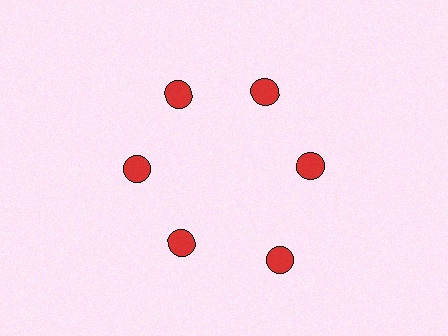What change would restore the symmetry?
The symmetry would be restored by moving it inward, back onto the ring so that all 6 circles sit at equal angles and equal distance from the center.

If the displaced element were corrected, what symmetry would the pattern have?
It would have 6-fold rotational symmetry — the pattern would map onto itself every 60 degrees.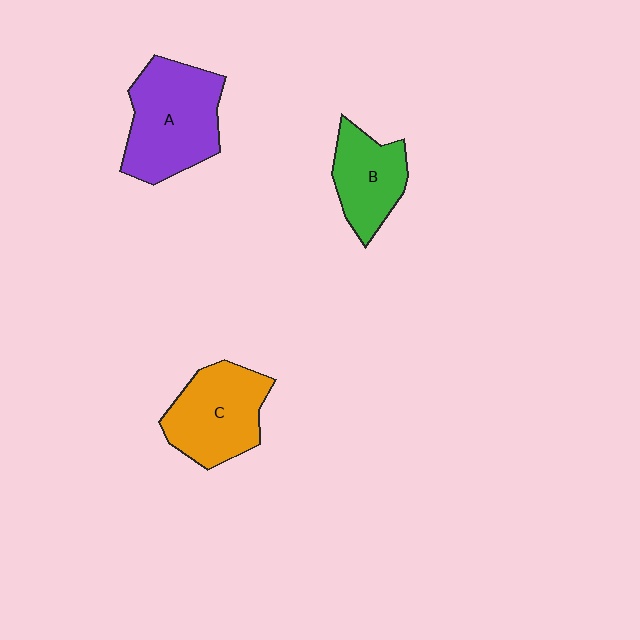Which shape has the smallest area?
Shape B (green).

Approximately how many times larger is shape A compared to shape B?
Approximately 1.5 times.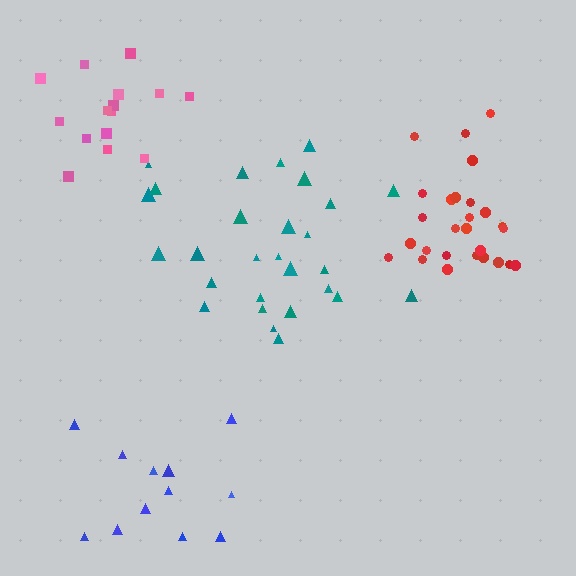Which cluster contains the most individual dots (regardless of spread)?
Teal (28).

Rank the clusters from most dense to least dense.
red, teal, pink, blue.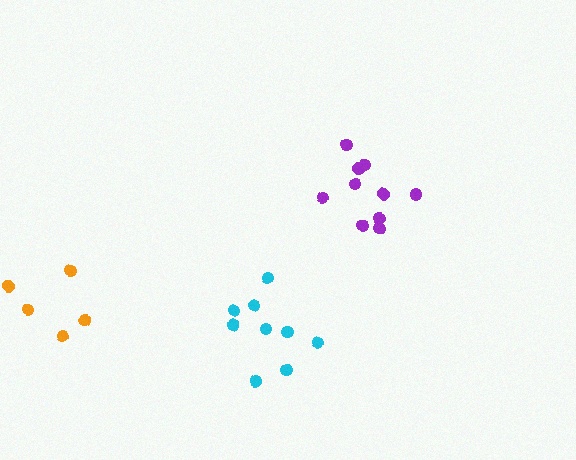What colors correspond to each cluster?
The clusters are colored: orange, purple, cyan.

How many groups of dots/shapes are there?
There are 3 groups.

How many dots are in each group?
Group 1: 5 dots, Group 2: 10 dots, Group 3: 9 dots (24 total).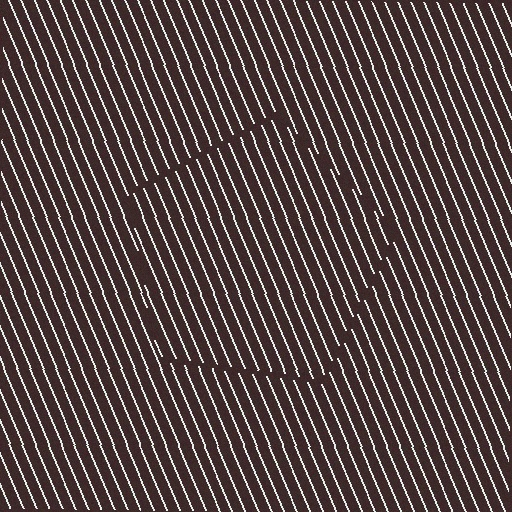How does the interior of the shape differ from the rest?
The interior of the shape contains the same grating, shifted by half a period — the contour is defined by the phase discontinuity where line-ends from the inner and outer gratings abut.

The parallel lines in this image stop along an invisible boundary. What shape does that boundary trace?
An illusory pentagon. The interior of the shape contains the same grating, shifted by half a period — the contour is defined by the phase discontinuity where line-ends from the inner and outer gratings abut.